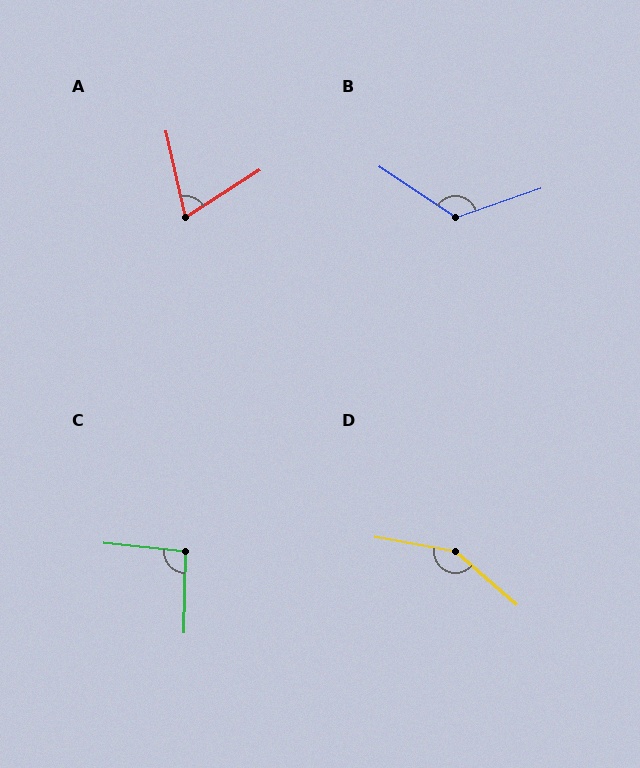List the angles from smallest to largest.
A (70°), C (95°), B (127°), D (149°).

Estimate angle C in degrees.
Approximately 95 degrees.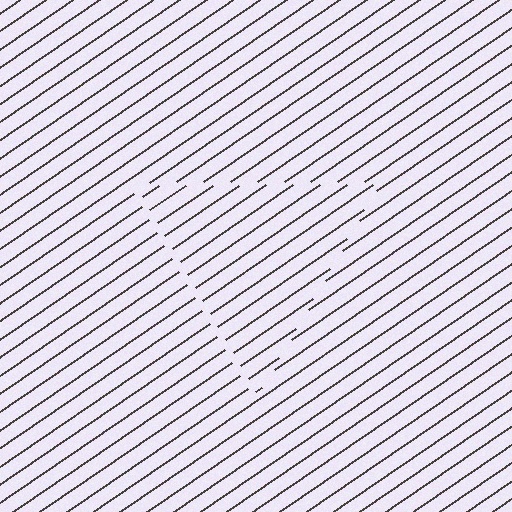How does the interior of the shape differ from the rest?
The interior of the shape contains the same grating, shifted by half a period — the contour is defined by the phase discontinuity where line-ends from the inner and outer gratings abut.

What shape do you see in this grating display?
An illusory triangle. The interior of the shape contains the same grating, shifted by half a period — the contour is defined by the phase discontinuity where line-ends from the inner and outer gratings abut.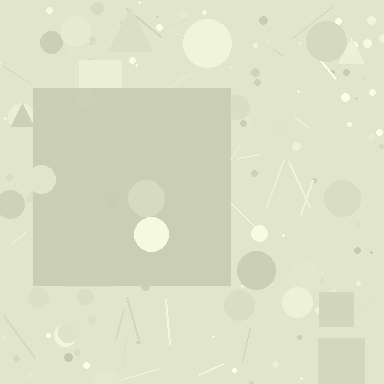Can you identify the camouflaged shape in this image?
The camouflaged shape is a square.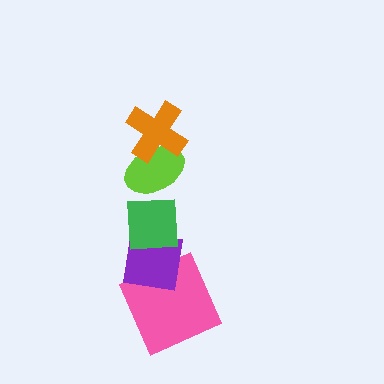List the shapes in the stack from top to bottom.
From top to bottom: the orange cross, the lime ellipse, the green square, the purple square, the pink square.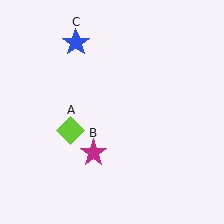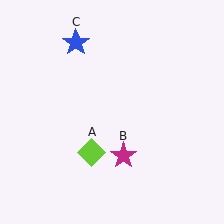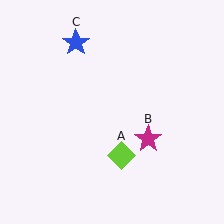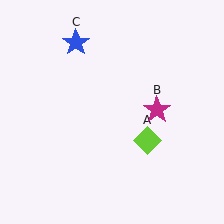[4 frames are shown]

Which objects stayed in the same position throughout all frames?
Blue star (object C) remained stationary.